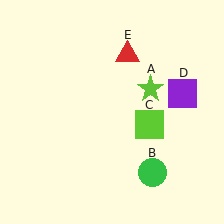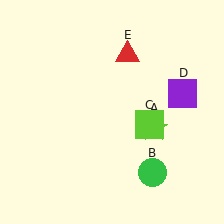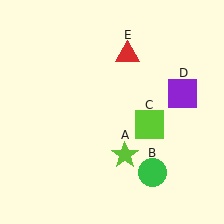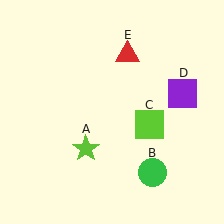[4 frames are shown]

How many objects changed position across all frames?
1 object changed position: lime star (object A).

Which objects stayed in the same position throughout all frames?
Green circle (object B) and lime square (object C) and purple square (object D) and red triangle (object E) remained stationary.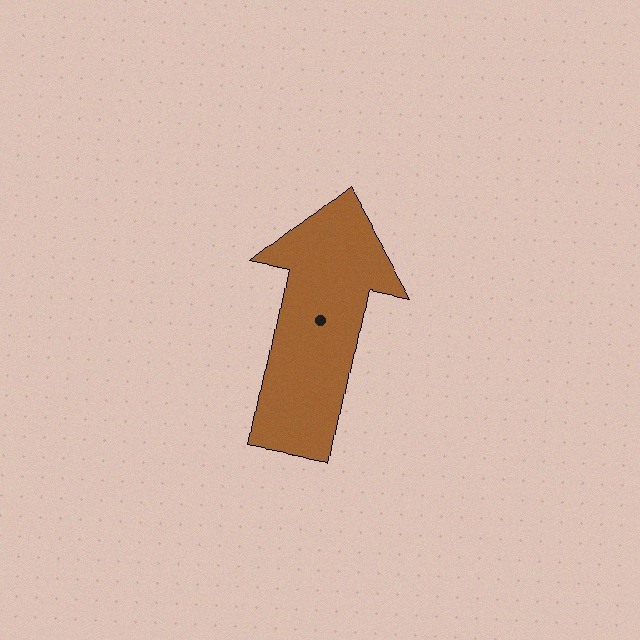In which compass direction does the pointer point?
North.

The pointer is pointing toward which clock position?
Roughly 12 o'clock.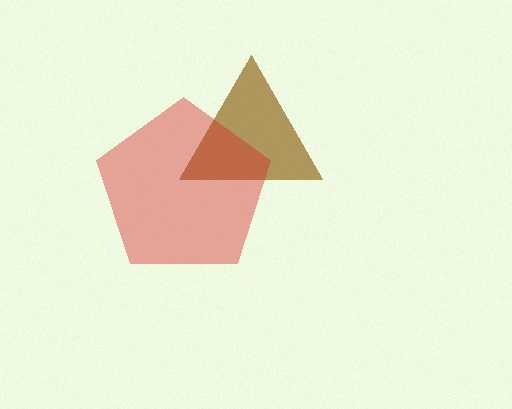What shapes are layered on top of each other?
The layered shapes are: a brown triangle, a red pentagon.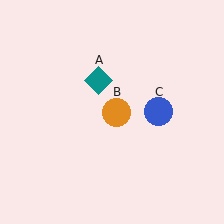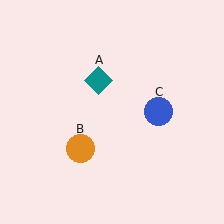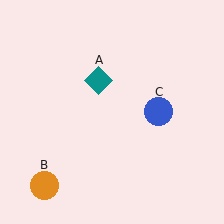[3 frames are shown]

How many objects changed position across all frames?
1 object changed position: orange circle (object B).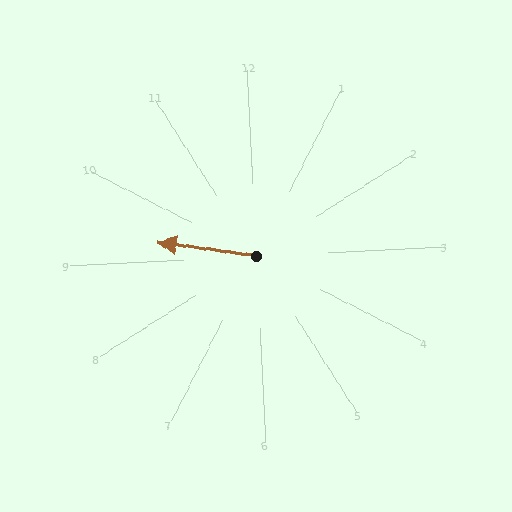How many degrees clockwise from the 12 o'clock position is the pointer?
Approximately 281 degrees.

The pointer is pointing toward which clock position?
Roughly 9 o'clock.